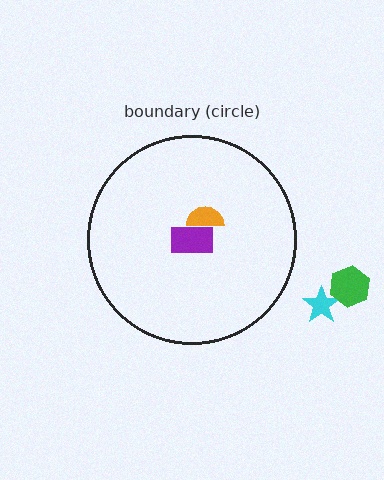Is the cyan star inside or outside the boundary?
Outside.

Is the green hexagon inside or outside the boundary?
Outside.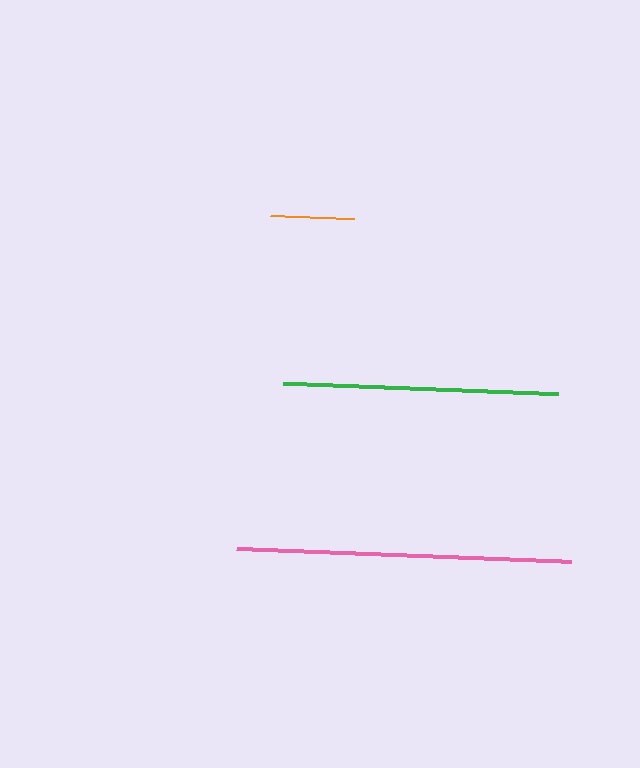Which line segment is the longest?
The pink line is the longest at approximately 335 pixels.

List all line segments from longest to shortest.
From longest to shortest: pink, green, orange.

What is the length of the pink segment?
The pink segment is approximately 335 pixels long.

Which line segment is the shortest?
The orange line is the shortest at approximately 83 pixels.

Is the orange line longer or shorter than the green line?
The green line is longer than the orange line.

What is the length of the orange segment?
The orange segment is approximately 83 pixels long.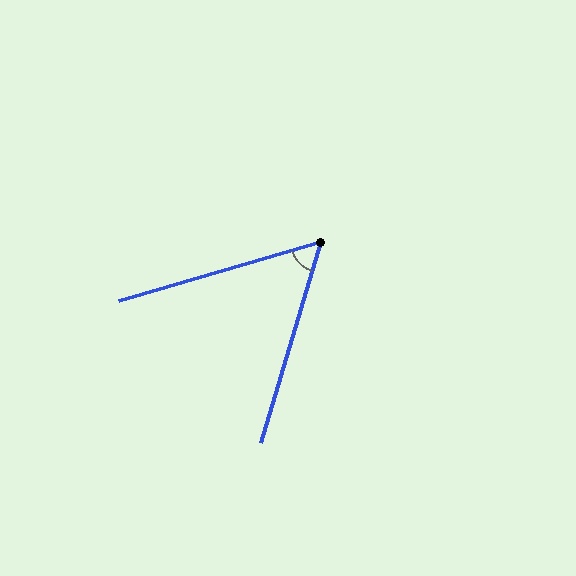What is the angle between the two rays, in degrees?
Approximately 57 degrees.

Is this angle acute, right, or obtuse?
It is acute.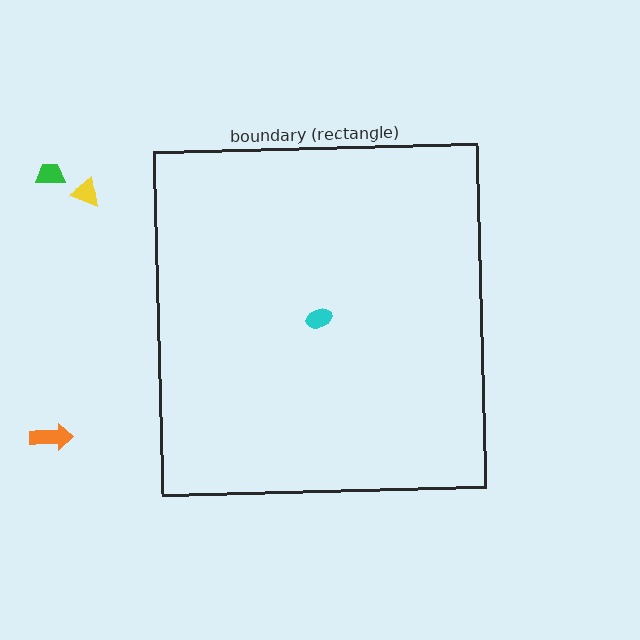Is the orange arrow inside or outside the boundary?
Outside.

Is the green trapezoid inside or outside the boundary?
Outside.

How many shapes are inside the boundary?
1 inside, 3 outside.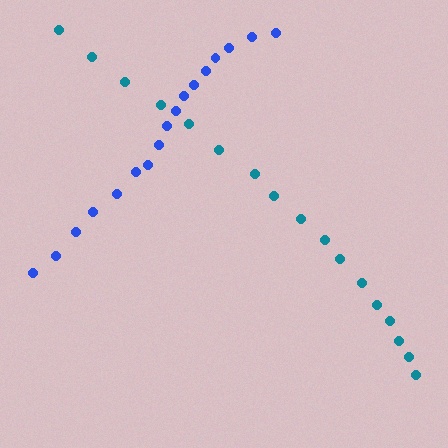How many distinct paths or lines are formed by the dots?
There are 2 distinct paths.